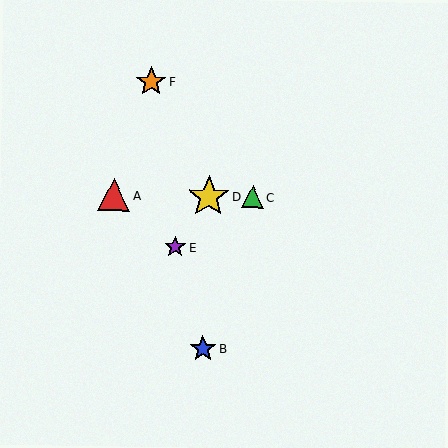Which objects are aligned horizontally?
Objects A, C, D are aligned horizontally.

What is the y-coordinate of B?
Object B is at y≈349.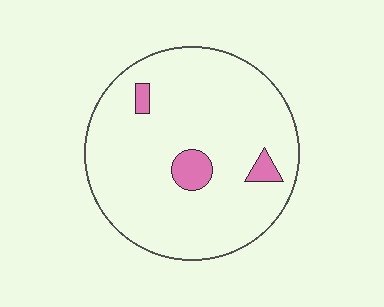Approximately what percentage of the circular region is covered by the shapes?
Approximately 5%.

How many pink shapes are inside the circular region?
3.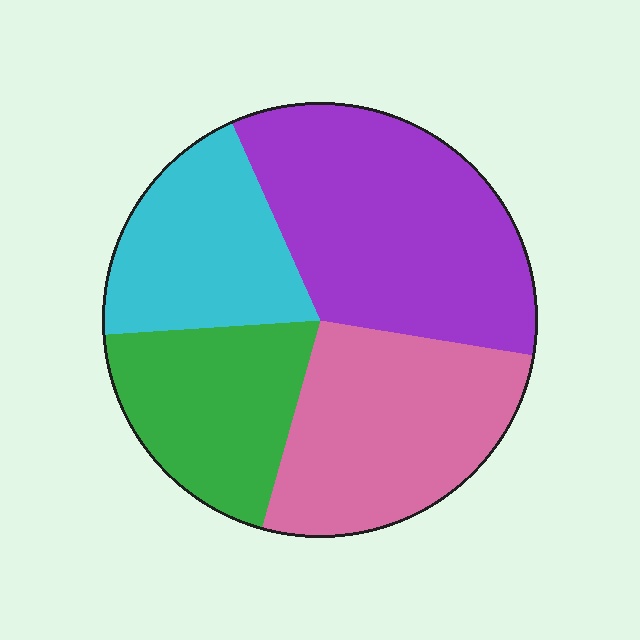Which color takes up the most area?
Purple, at roughly 35%.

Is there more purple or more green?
Purple.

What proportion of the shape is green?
Green takes up about one fifth (1/5) of the shape.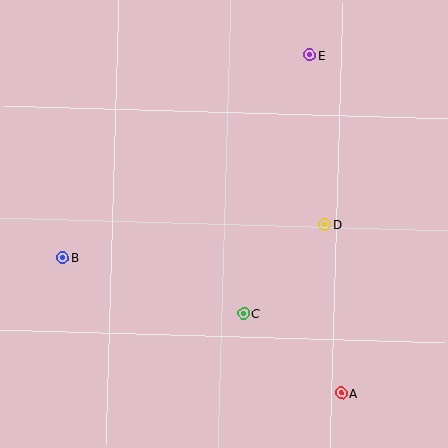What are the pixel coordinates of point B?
Point B is at (63, 258).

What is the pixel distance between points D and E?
The distance between D and E is 170 pixels.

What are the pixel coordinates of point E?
Point E is at (309, 55).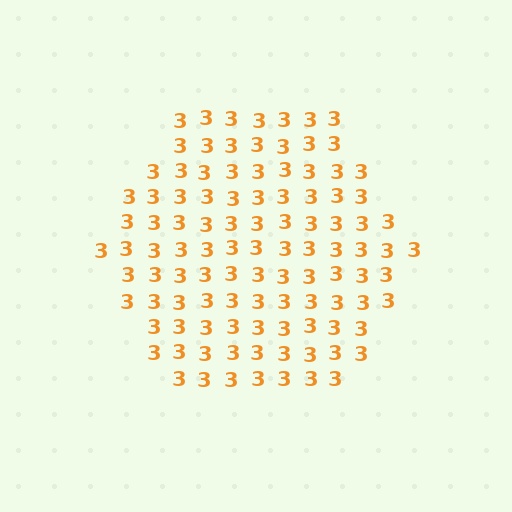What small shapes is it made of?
It is made of small digit 3's.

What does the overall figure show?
The overall figure shows a hexagon.